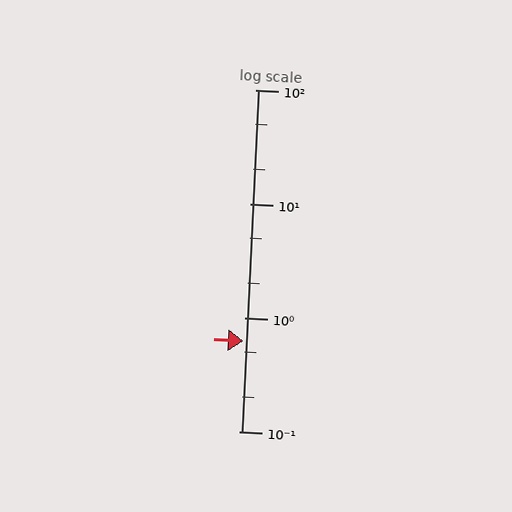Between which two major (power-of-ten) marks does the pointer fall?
The pointer is between 0.1 and 1.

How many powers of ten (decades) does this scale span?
The scale spans 3 decades, from 0.1 to 100.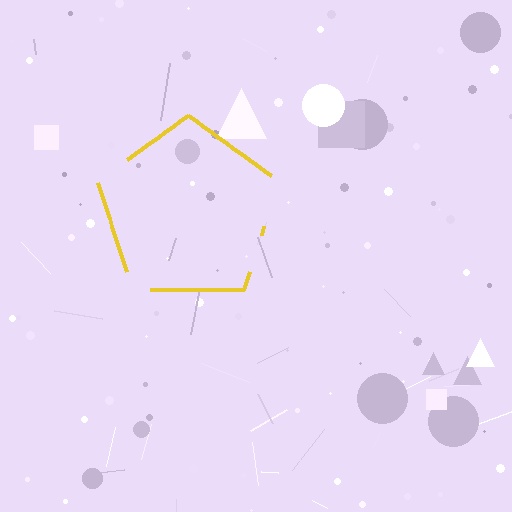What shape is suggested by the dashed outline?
The dashed outline suggests a pentagon.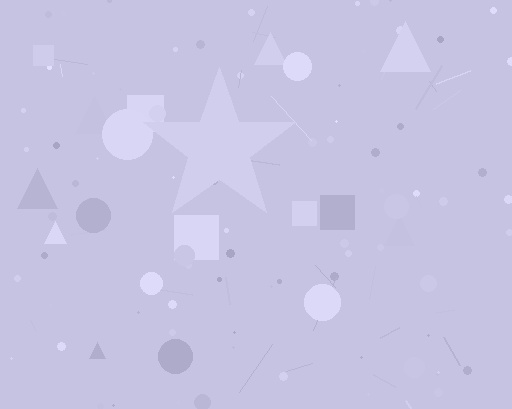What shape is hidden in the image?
A star is hidden in the image.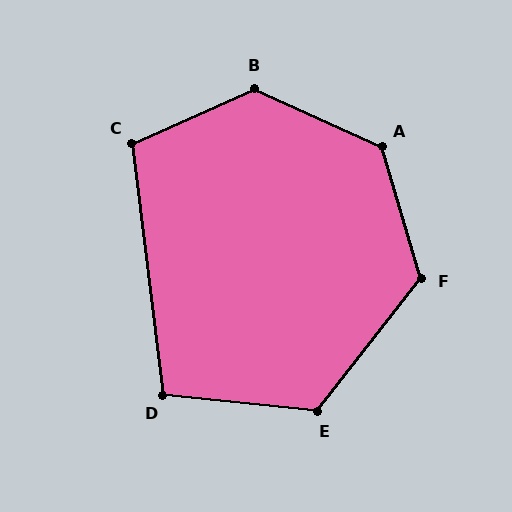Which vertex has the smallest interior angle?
D, at approximately 103 degrees.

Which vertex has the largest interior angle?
B, at approximately 132 degrees.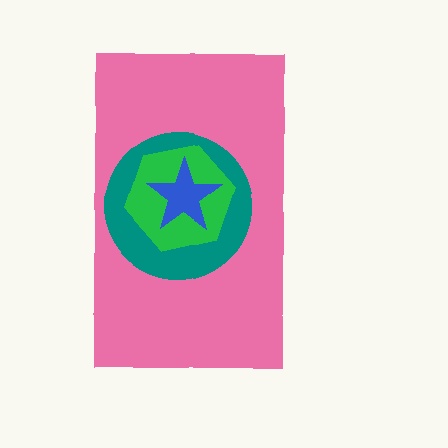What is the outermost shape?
The pink rectangle.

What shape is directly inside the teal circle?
The green hexagon.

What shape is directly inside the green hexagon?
The blue star.